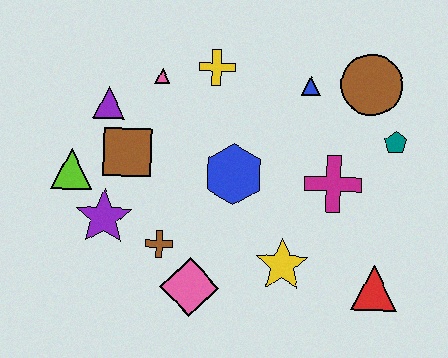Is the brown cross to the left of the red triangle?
Yes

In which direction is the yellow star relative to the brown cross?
The yellow star is to the right of the brown cross.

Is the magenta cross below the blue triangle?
Yes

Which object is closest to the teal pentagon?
The brown circle is closest to the teal pentagon.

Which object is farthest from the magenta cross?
The lime triangle is farthest from the magenta cross.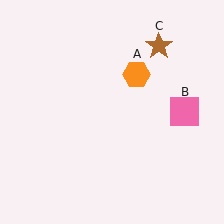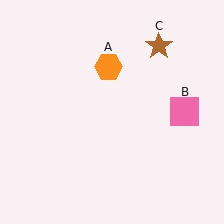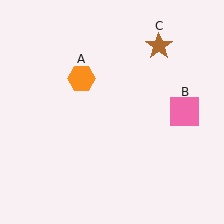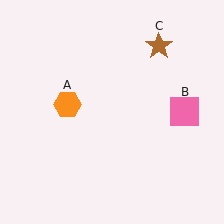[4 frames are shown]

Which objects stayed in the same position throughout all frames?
Pink square (object B) and brown star (object C) remained stationary.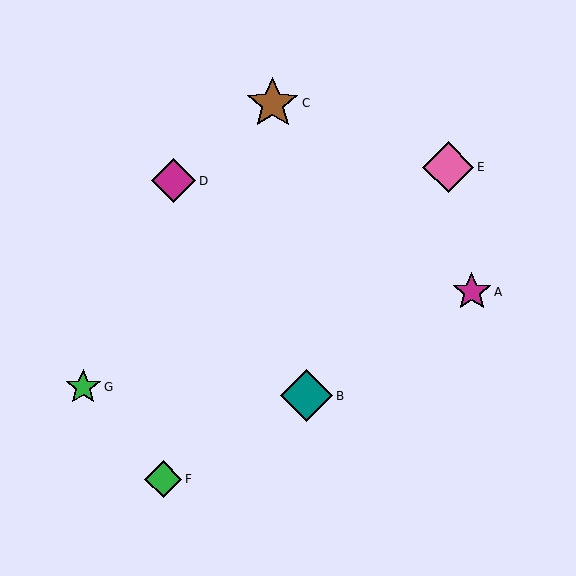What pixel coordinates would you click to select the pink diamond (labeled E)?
Click at (448, 167) to select the pink diamond E.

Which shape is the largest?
The brown star (labeled C) is the largest.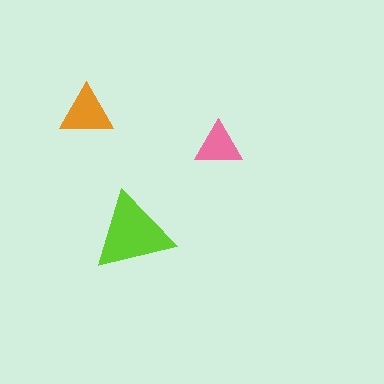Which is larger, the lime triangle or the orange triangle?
The lime one.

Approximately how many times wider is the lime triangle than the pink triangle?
About 1.5 times wider.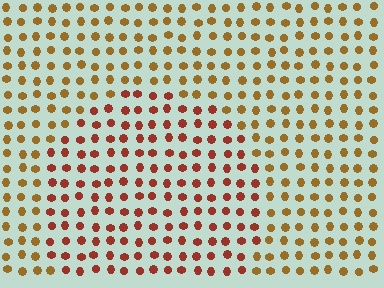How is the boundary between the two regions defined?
The boundary is defined purely by a slight shift in hue (about 32 degrees). Spacing, size, and orientation are identical on both sides.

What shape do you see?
I see a circle.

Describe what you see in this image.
The image is filled with small brown elements in a uniform arrangement. A circle-shaped region is visible where the elements are tinted to a slightly different hue, forming a subtle color boundary.